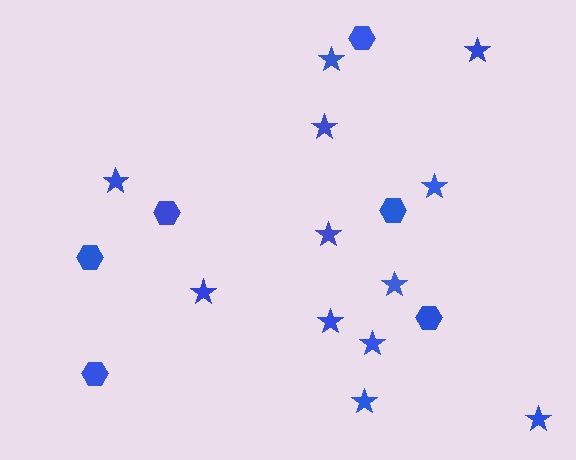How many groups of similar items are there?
There are 2 groups: one group of hexagons (6) and one group of stars (12).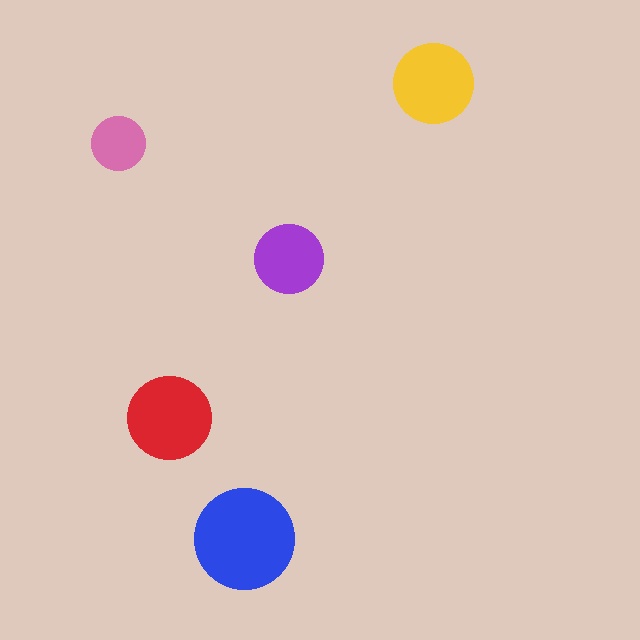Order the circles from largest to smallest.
the blue one, the red one, the yellow one, the purple one, the pink one.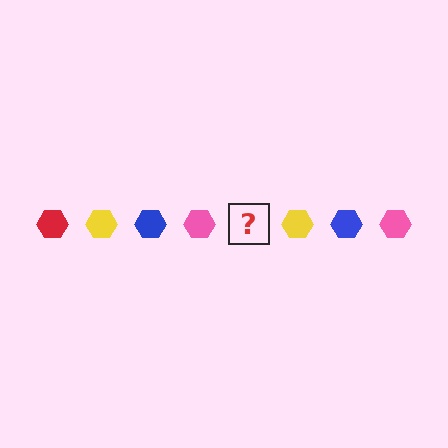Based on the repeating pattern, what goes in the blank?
The blank should be a red hexagon.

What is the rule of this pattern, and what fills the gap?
The rule is that the pattern cycles through red, yellow, blue, pink hexagons. The gap should be filled with a red hexagon.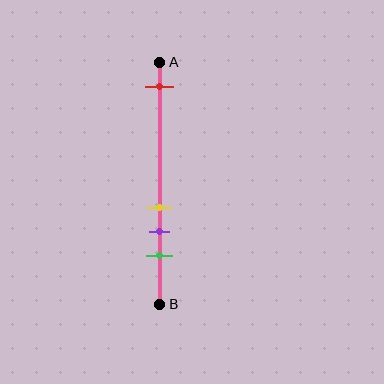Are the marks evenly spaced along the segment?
No, the marks are not evenly spaced.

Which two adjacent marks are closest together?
The yellow and purple marks are the closest adjacent pair.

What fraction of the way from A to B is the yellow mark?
The yellow mark is approximately 60% (0.6) of the way from A to B.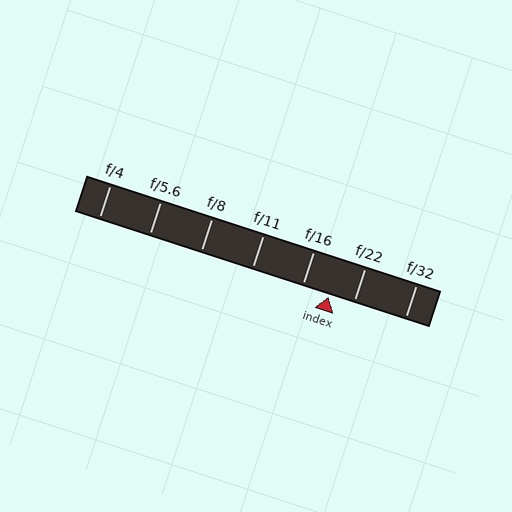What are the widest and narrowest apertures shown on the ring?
The widest aperture shown is f/4 and the narrowest is f/32.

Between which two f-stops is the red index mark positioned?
The index mark is between f/16 and f/22.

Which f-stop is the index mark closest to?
The index mark is closest to f/22.